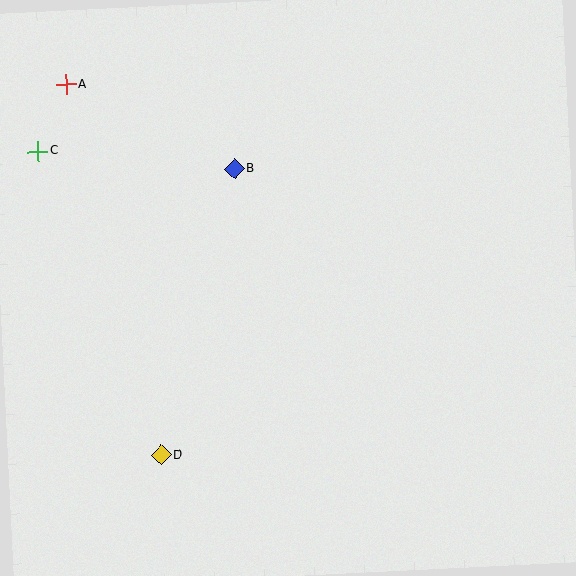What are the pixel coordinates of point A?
Point A is at (66, 84).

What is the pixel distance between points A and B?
The distance between A and B is 189 pixels.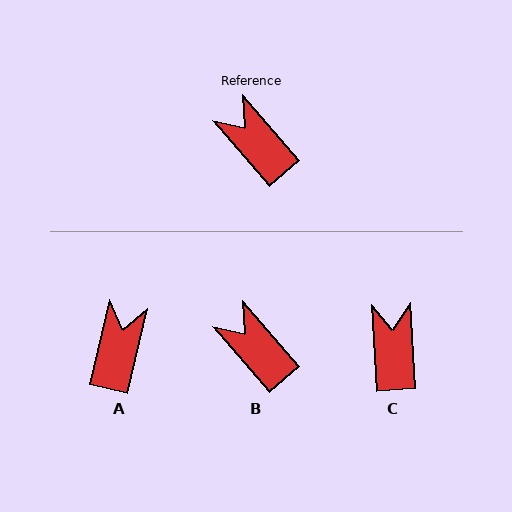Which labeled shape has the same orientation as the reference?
B.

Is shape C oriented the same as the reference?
No, it is off by about 38 degrees.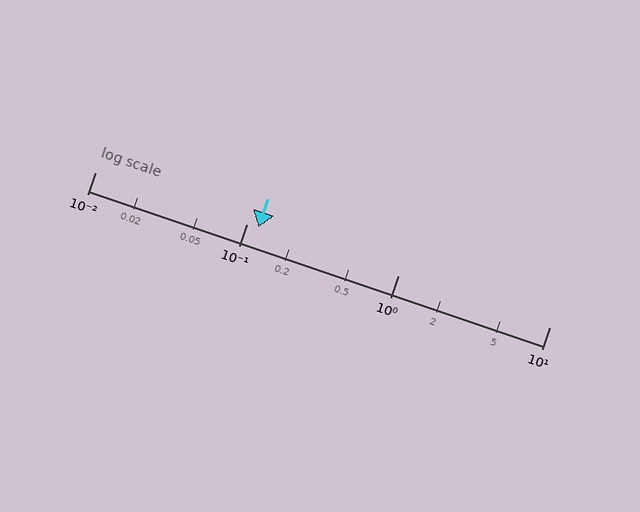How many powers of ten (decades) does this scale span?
The scale spans 3 decades, from 0.01 to 10.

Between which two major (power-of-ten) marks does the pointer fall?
The pointer is between 0.1 and 1.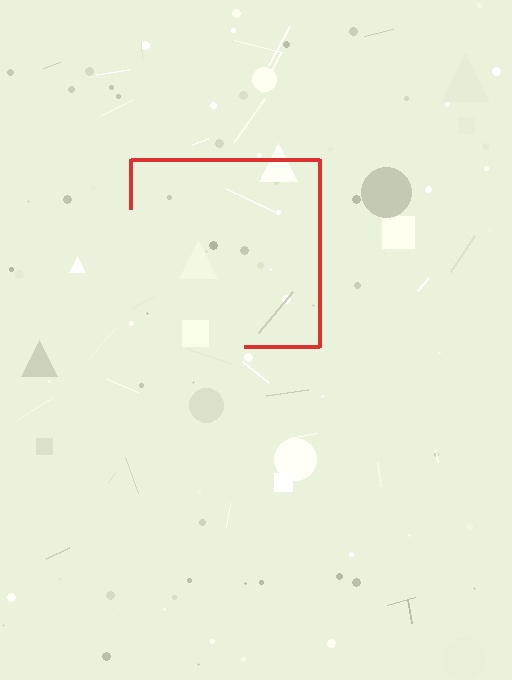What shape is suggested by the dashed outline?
The dashed outline suggests a square.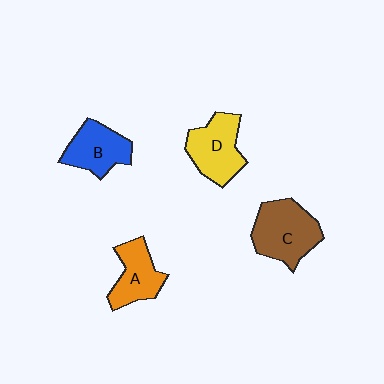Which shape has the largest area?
Shape C (brown).